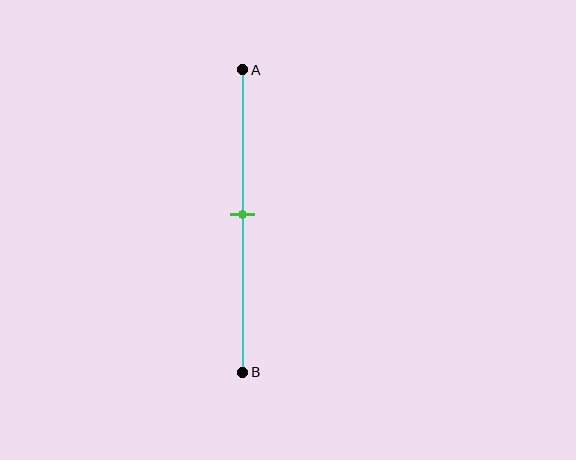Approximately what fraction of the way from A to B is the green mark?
The green mark is approximately 50% of the way from A to B.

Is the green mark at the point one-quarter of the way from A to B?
No, the mark is at about 50% from A, not at the 25% one-quarter point.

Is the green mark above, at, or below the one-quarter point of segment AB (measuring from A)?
The green mark is below the one-quarter point of segment AB.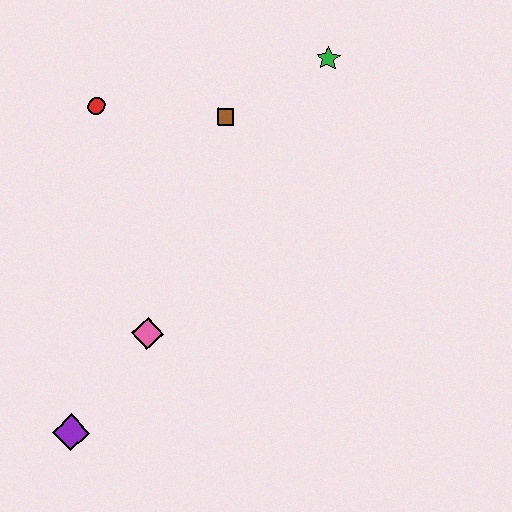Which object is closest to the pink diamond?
The purple diamond is closest to the pink diamond.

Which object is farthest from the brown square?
The purple diamond is farthest from the brown square.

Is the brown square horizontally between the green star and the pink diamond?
Yes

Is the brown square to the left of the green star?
Yes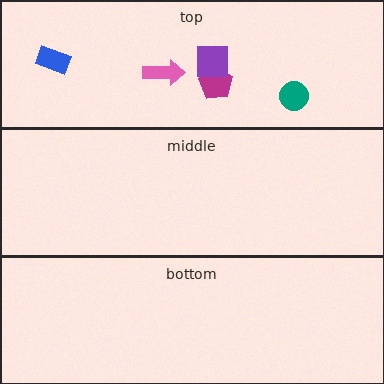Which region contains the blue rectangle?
The top region.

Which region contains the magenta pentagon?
The top region.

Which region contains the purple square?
The top region.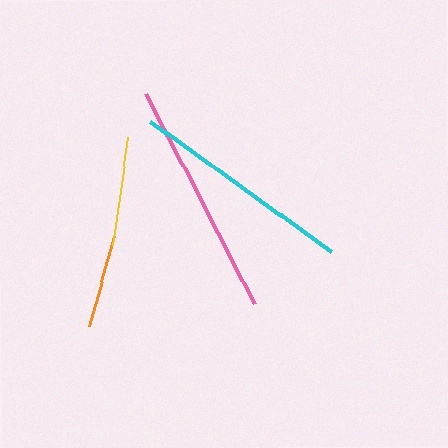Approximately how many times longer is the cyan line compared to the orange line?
The cyan line is approximately 2.4 times the length of the orange line.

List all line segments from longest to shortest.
From longest to shortest: pink, cyan, yellow, orange.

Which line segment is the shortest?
The orange line is the shortest at approximately 93 pixels.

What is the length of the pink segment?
The pink segment is approximately 237 pixels long.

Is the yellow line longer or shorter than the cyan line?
The cyan line is longer than the yellow line.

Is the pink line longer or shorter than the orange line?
The pink line is longer than the orange line.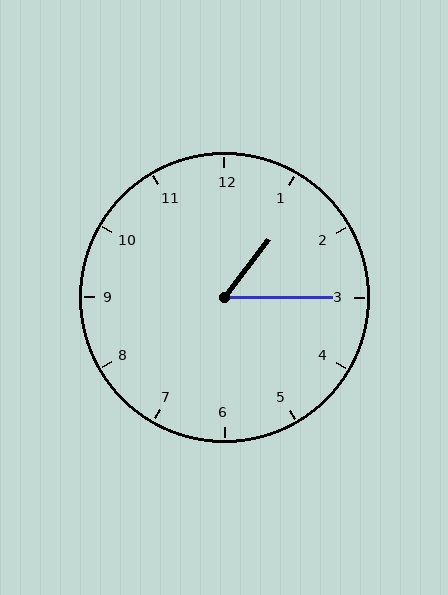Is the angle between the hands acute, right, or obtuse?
It is acute.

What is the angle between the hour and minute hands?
Approximately 52 degrees.